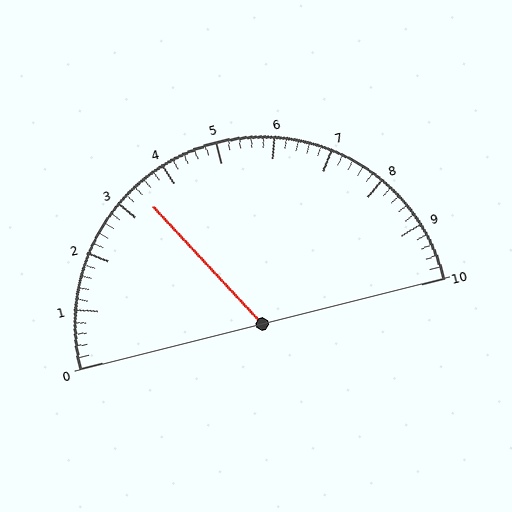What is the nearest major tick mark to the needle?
The nearest major tick mark is 3.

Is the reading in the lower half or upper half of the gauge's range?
The reading is in the lower half of the range (0 to 10).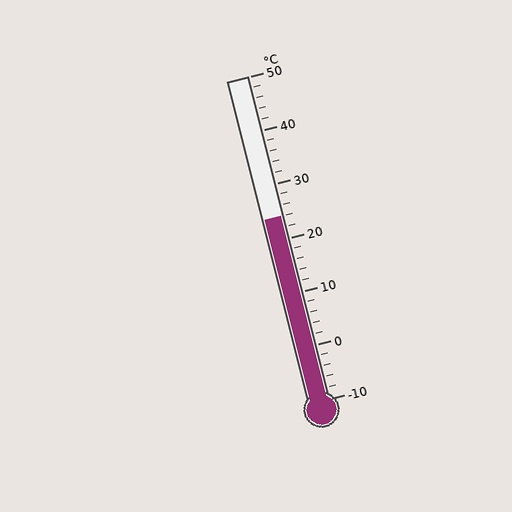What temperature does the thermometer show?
The thermometer shows approximately 24°C.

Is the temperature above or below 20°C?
The temperature is above 20°C.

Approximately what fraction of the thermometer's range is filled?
The thermometer is filled to approximately 55% of its range.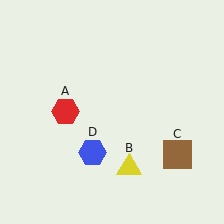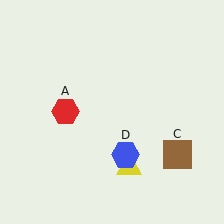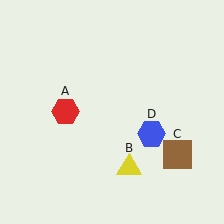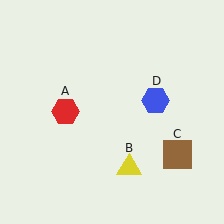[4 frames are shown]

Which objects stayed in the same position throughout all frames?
Red hexagon (object A) and yellow triangle (object B) and brown square (object C) remained stationary.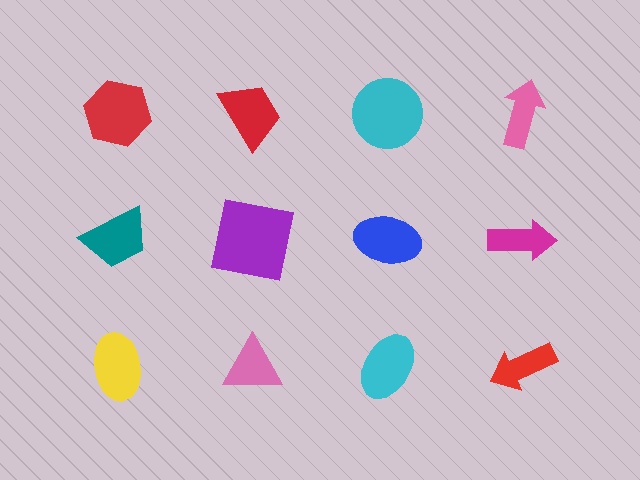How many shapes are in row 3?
4 shapes.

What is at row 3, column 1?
A yellow ellipse.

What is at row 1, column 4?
A pink arrow.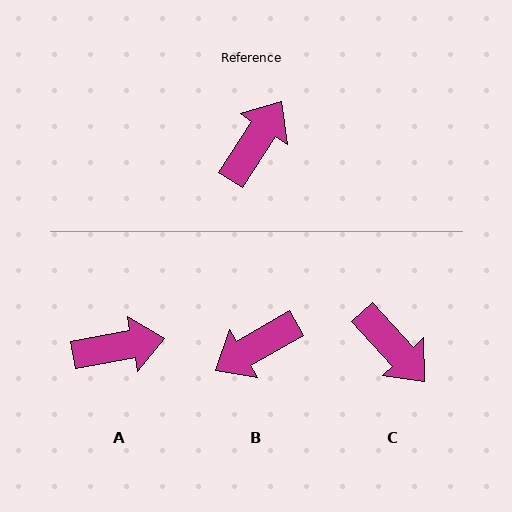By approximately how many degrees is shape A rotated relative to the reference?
Approximately 47 degrees clockwise.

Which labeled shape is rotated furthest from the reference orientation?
B, about 153 degrees away.